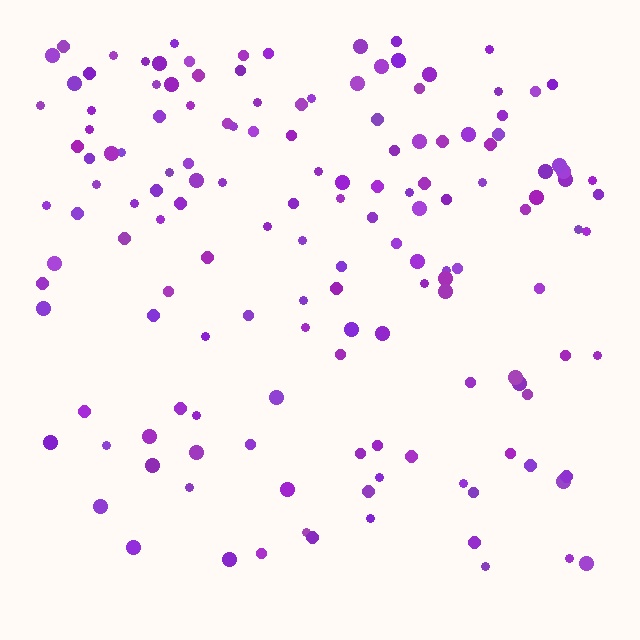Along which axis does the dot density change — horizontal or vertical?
Vertical.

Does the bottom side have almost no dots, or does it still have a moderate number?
Still a moderate number, just noticeably fewer than the top.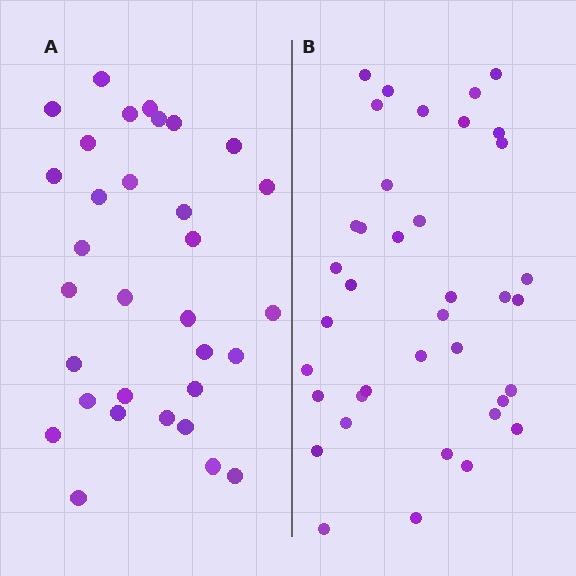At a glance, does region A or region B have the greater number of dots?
Region B (the right region) has more dots.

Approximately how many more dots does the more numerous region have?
Region B has about 6 more dots than region A.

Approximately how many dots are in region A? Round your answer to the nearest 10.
About 30 dots. (The exact count is 32, which rounds to 30.)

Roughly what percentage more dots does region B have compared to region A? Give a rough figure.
About 20% more.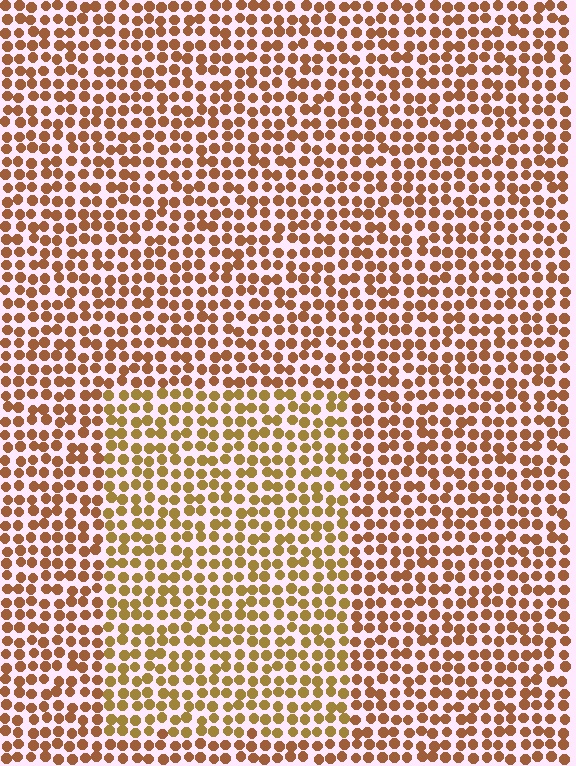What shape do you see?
I see a rectangle.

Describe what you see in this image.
The image is filled with small brown elements in a uniform arrangement. A rectangle-shaped region is visible where the elements are tinted to a slightly different hue, forming a subtle color boundary.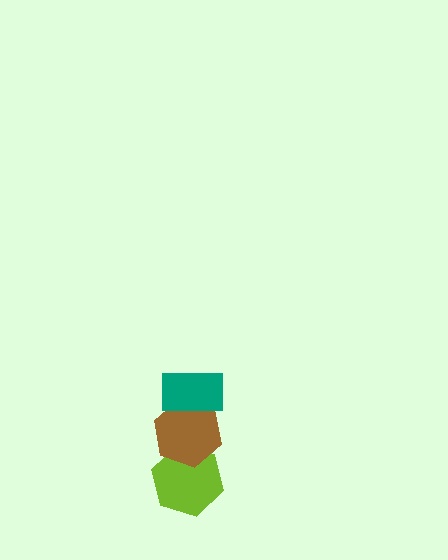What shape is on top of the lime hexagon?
The brown hexagon is on top of the lime hexagon.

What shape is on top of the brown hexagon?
The teal rectangle is on top of the brown hexagon.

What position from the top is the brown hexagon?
The brown hexagon is 2nd from the top.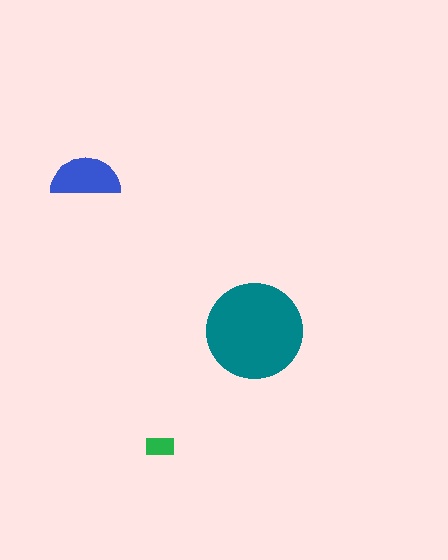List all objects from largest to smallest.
The teal circle, the blue semicircle, the green rectangle.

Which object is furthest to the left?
The blue semicircle is leftmost.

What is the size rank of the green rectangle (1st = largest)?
3rd.